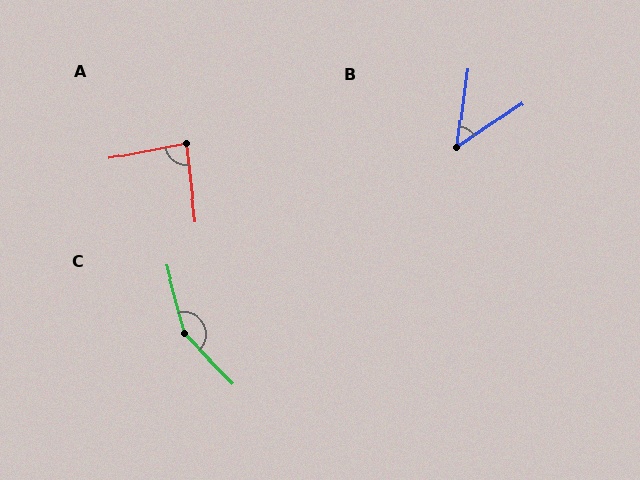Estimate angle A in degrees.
Approximately 86 degrees.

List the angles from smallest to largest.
B (48°), A (86°), C (150°).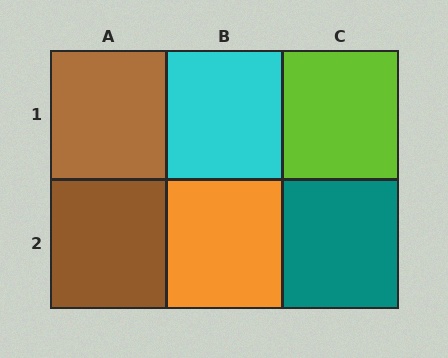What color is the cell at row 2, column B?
Orange.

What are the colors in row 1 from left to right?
Brown, cyan, lime.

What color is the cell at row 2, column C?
Teal.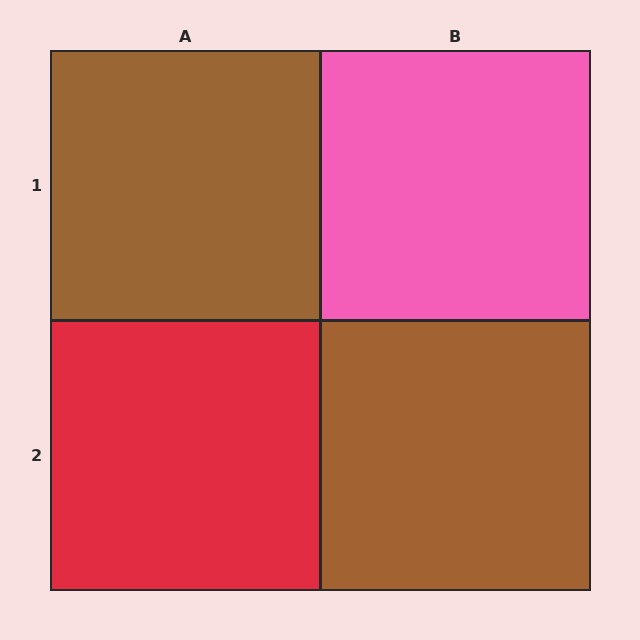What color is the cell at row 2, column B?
Brown.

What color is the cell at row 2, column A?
Red.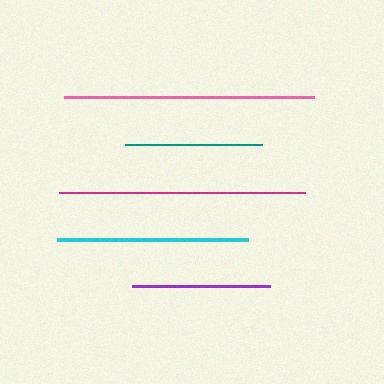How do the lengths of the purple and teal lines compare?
The purple and teal lines are approximately the same length.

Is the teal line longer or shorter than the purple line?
The purple line is longer than the teal line.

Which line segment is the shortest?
The teal line is the shortest at approximately 137 pixels.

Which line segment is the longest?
The pink line is the longest at approximately 250 pixels.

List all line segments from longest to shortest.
From longest to shortest: pink, magenta, cyan, purple, teal.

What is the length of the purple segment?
The purple segment is approximately 138 pixels long.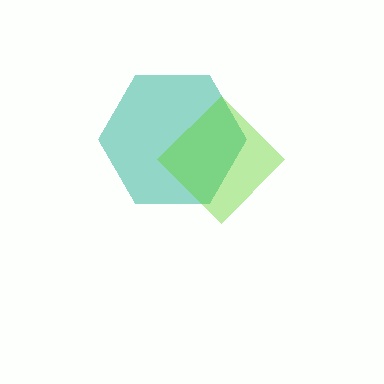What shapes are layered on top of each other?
The layered shapes are: a teal hexagon, a lime diamond.